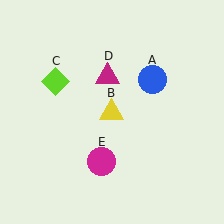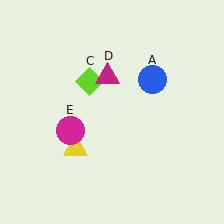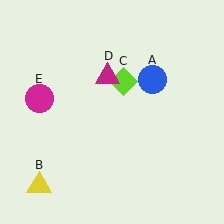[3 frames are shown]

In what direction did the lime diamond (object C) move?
The lime diamond (object C) moved right.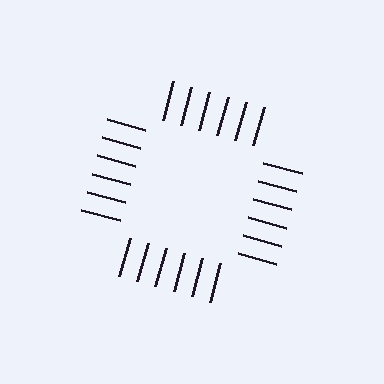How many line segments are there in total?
24 — 6 along each of the 4 edges.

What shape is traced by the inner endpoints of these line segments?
An illusory square — the line segments terminate on its edges but no continuous stroke is drawn.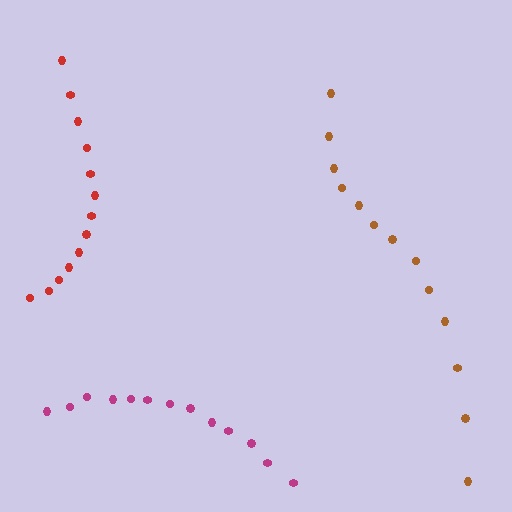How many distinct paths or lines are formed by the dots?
There are 3 distinct paths.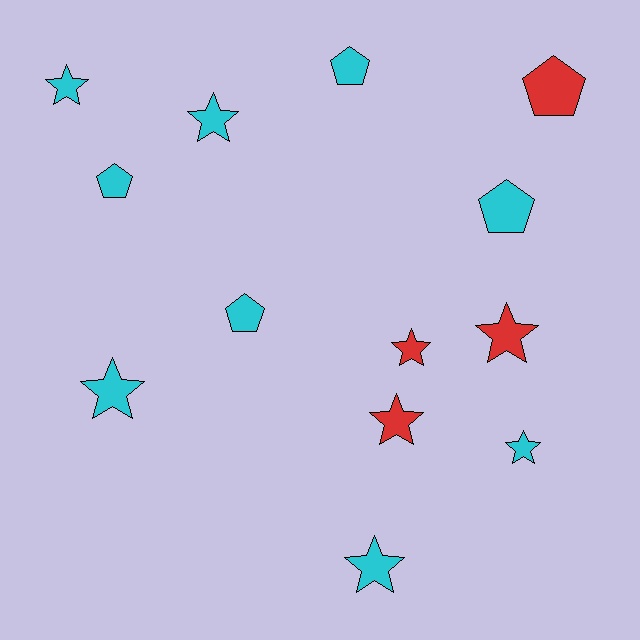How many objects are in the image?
There are 13 objects.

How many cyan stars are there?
There are 5 cyan stars.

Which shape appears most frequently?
Star, with 8 objects.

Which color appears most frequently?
Cyan, with 9 objects.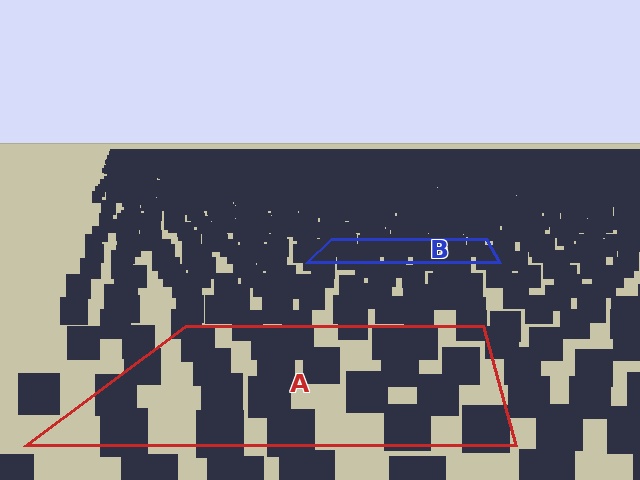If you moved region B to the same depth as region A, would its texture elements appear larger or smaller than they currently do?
They would appear larger. At a closer depth, the same texture elements are projected at a bigger on-screen size.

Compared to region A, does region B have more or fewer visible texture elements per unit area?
Region B has more texture elements per unit area — they are packed more densely because it is farther away.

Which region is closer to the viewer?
Region A is closer. The texture elements there are larger and more spread out.